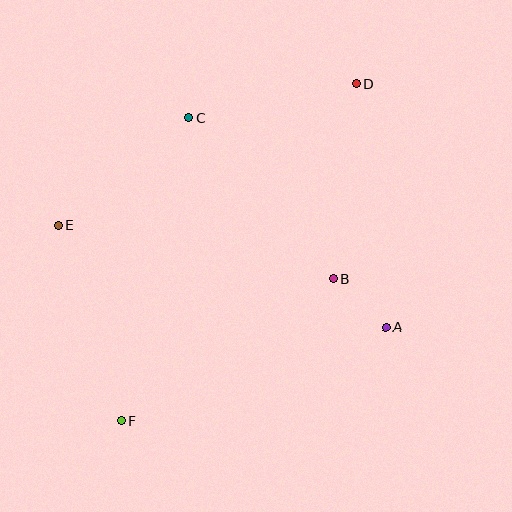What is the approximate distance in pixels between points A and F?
The distance between A and F is approximately 281 pixels.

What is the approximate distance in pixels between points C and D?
The distance between C and D is approximately 171 pixels.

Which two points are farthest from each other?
Points D and F are farthest from each other.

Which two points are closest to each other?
Points A and B are closest to each other.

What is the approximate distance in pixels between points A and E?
The distance between A and E is approximately 343 pixels.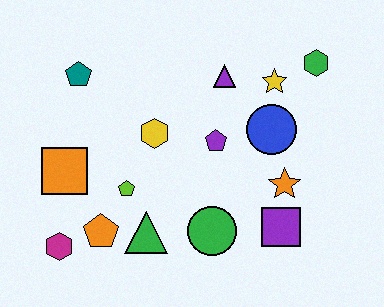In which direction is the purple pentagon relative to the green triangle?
The purple pentagon is above the green triangle.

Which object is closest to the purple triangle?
The yellow star is closest to the purple triangle.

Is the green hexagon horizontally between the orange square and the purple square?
No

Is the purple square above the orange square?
No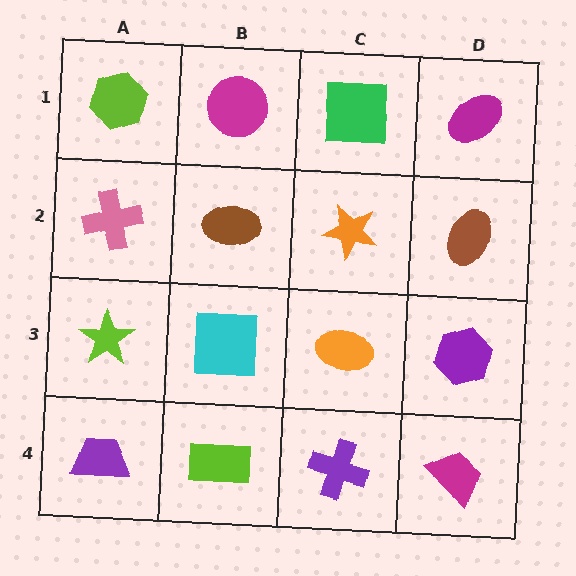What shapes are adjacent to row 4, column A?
A lime star (row 3, column A), a lime rectangle (row 4, column B).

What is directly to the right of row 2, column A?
A brown ellipse.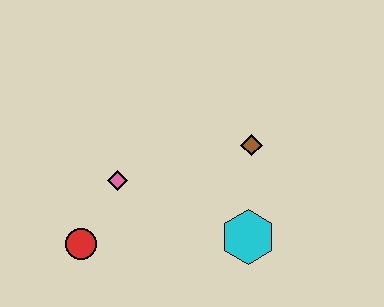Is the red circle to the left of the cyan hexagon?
Yes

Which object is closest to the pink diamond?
The red circle is closest to the pink diamond.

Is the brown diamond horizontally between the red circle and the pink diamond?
No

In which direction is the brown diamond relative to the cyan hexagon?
The brown diamond is above the cyan hexagon.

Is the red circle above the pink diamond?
No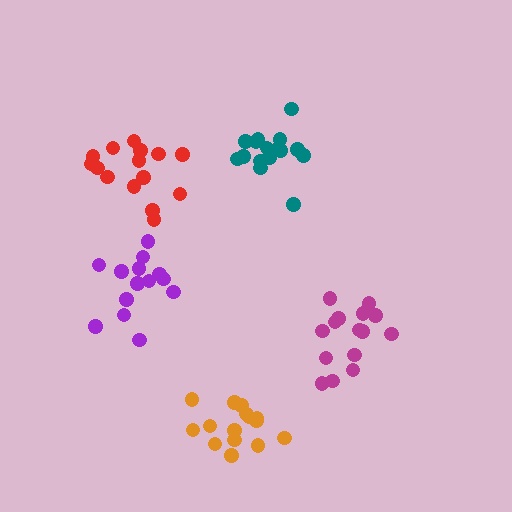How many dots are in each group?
Group 1: 15 dots, Group 2: 16 dots, Group 3: 16 dots, Group 4: 16 dots, Group 5: 14 dots (77 total).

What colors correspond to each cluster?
The clusters are colored: red, teal, orange, magenta, purple.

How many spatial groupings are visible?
There are 5 spatial groupings.